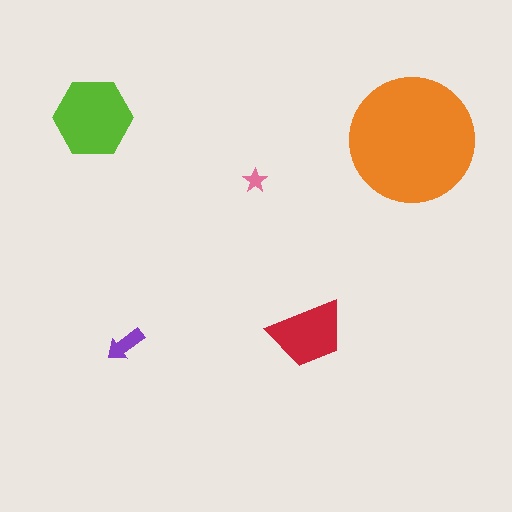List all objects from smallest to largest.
The pink star, the purple arrow, the red trapezoid, the lime hexagon, the orange circle.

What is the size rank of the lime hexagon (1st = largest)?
2nd.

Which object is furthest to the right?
The orange circle is rightmost.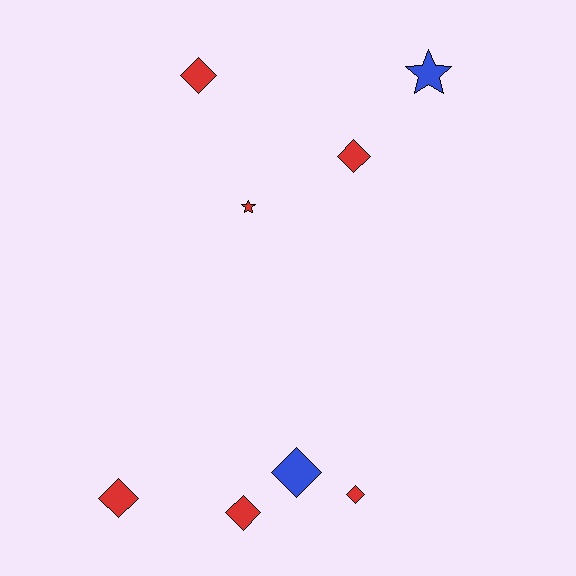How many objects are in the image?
There are 8 objects.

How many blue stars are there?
There is 1 blue star.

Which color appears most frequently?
Red, with 6 objects.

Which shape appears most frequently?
Diamond, with 6 objects.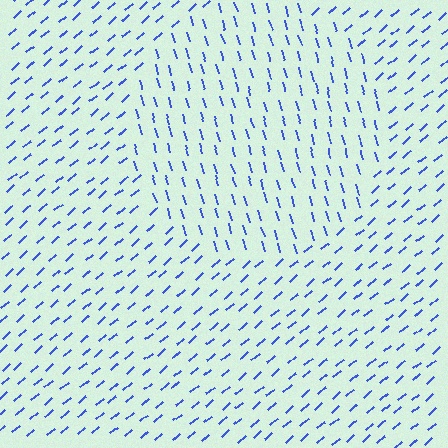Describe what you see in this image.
The image is filled with small blue line segments. A circle region in the image has lines oriented differently from the surrounding lines, creating a visible texture boundary.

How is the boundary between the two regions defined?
The boundary is defined purely by a change in line orientation (approximately 65 degrees difference). All lines are the same color and thickness.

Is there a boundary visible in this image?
Yes, there is a texture boundary formed by a change in line orientation.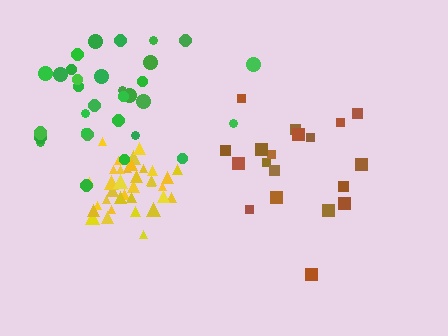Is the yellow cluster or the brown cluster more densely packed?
Yellow.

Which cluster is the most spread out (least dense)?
Green.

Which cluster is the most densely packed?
Yellow.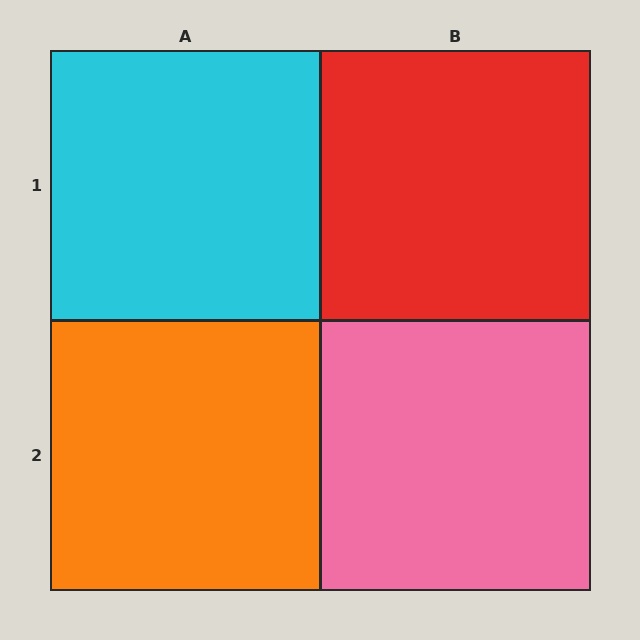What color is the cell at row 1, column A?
Cyan.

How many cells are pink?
1 cell is pink.